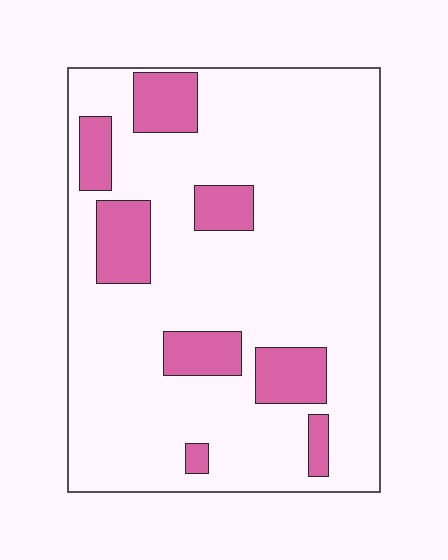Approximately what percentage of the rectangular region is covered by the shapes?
Approximately 20%.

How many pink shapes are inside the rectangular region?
8.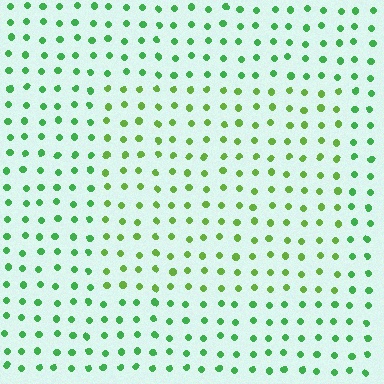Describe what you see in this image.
The image is filled with small green elements in a uniform arrangement. A rectangle-shaped region is visible where the elements are tinted to a slightly different hue, forming a subtle color boundary.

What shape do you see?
I see a rectangle.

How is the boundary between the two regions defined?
The boundary is defined purely by a slight shift in hue (about 28 degrees). Spacing, size, and orientation are identical on both sides.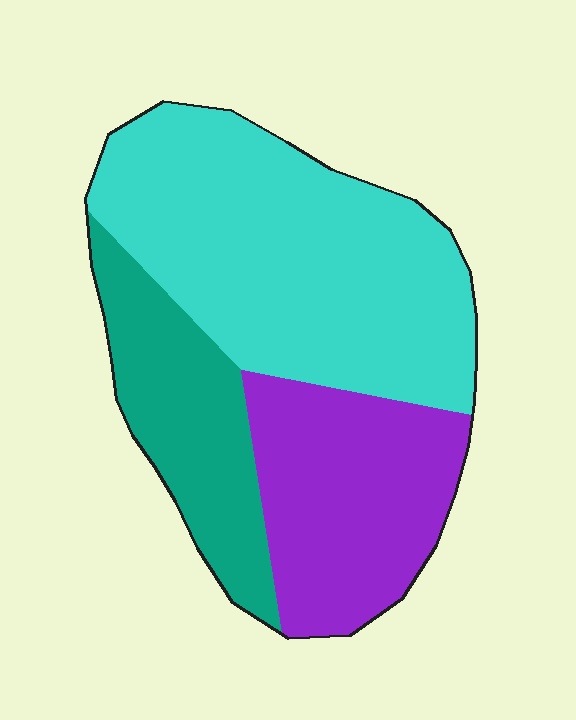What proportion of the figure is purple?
Purple takes up about one quarter (1/4) of the figure.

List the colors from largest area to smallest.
From largest to smallest: cyan, purple, teal.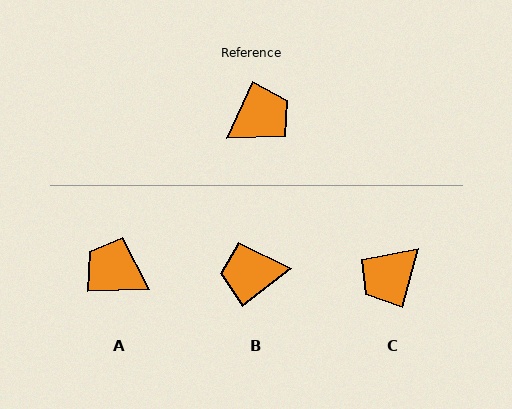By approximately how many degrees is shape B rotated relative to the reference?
Approximately 152 degrees counter-clockwise.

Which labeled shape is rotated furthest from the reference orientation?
C, about 171 degrees away.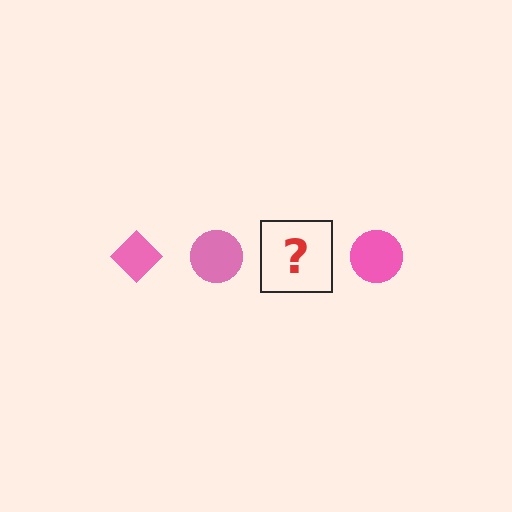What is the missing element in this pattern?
The missing element is a pink diamond.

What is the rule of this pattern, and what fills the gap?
The rule is that the pattern cycles through diamond, circle shapes in pink. The gap should be filled with a pink diamond.